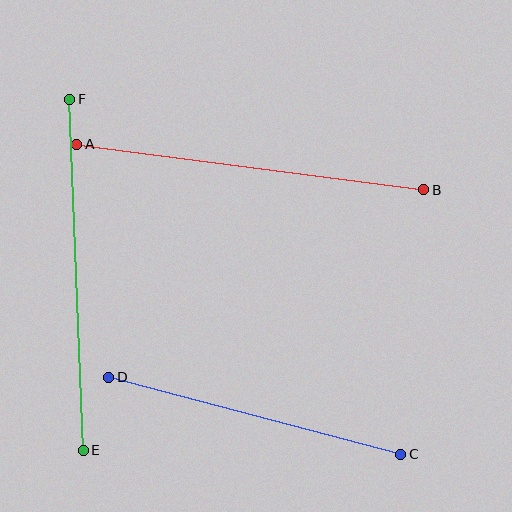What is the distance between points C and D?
The distance is approximately 302 pixels.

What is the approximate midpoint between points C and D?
The midpoint is at approximately (255, 416) pixels.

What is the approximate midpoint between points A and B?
The midpoint is at approximately (250, 167) pixels.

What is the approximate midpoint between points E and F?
The midpoint is at approximately (76, 275) pixels.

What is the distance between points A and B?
The distance is approximately 350 pixels.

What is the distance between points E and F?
The distance is approximately 352 pixels.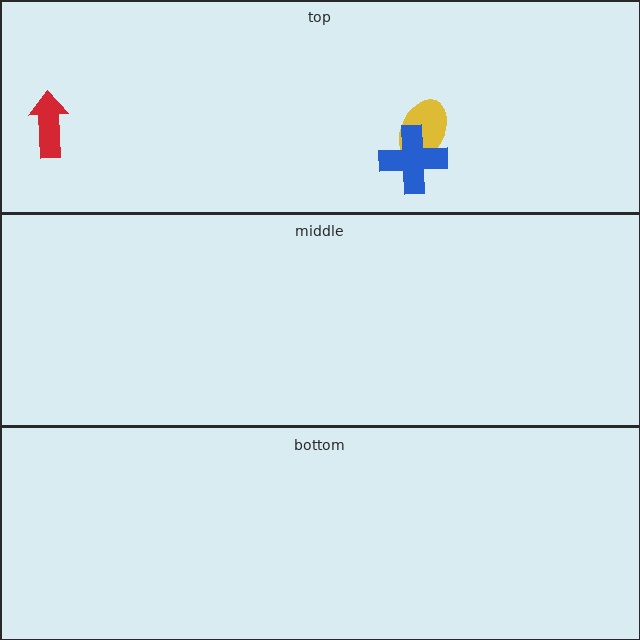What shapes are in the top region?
The yellow ellipse, the blue cross, the red arrow.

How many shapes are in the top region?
3.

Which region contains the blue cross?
The top region.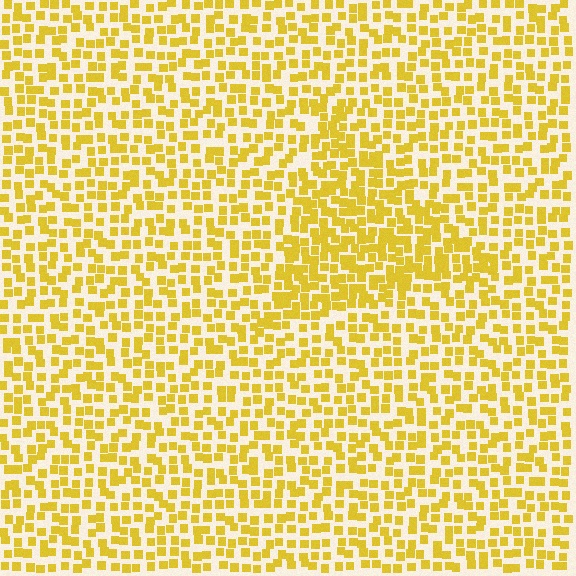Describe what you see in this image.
The image contains small yellow elements arranged at two different densities. A triangle-shaped region is visible where the elements are more densely packed than the surrounding area.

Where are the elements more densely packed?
The elements are more densely packed inside the triangle boundary.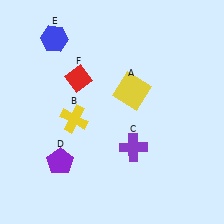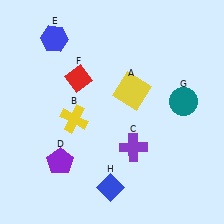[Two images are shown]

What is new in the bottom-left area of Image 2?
A blue diamond (H) was added in the bottom-left area of Image 2.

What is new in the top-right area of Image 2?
A teal circle (G) was added in the top-right area of Image 2.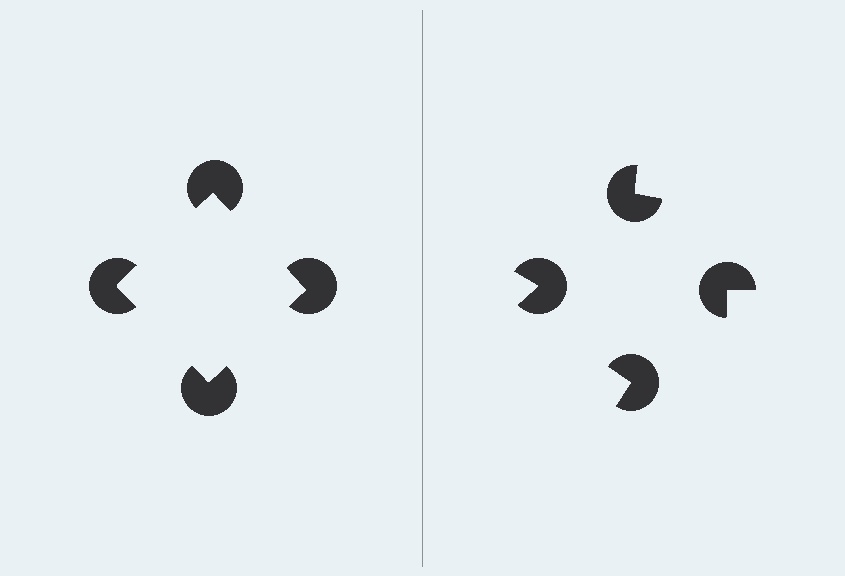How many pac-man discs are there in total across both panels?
8 — 4 on each side.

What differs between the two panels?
The pac-man discs are positioned identically on both sides; only the wedge orientations differ. On the left they align to a square; on the right they are misaligned.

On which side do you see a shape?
An illusory square appears on the left side. On the right side the wedge cuts are rotated, so no coherent shape forms.